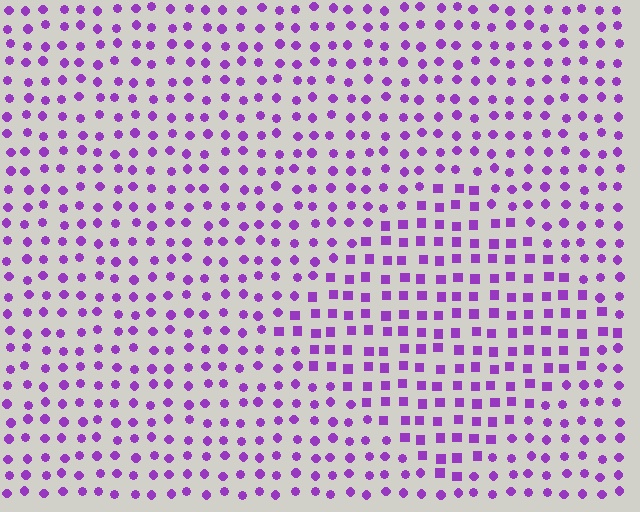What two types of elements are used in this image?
The image uses squares inside the diamond region and circles outside it.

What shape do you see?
I see a diamond.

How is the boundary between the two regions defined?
The boundary is defined by a change in element shape: squares inside vs. circles outside. All elements share the same color and spacing.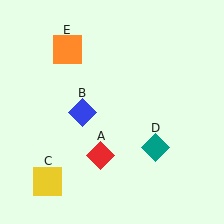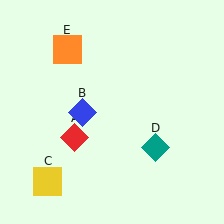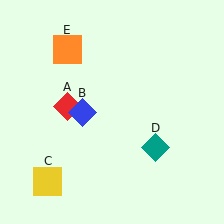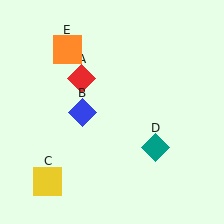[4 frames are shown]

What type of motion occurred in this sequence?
The red diamond (object A) rotated clockwise around the center of the scene.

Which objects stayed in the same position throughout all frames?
Blue diamond (object B) and yellow square (object C) and teal diamond (object D) and orange square (object E) remained stationary.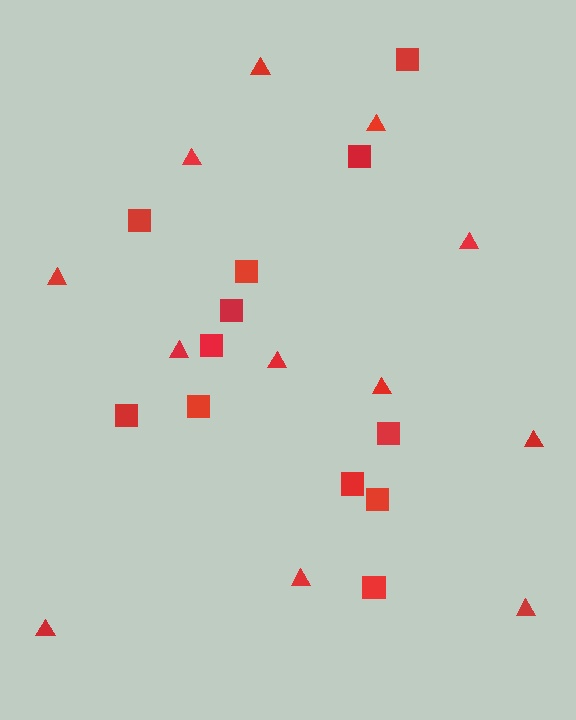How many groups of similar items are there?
There are 2 groups: one group of triangles (12) and one group of squares (12).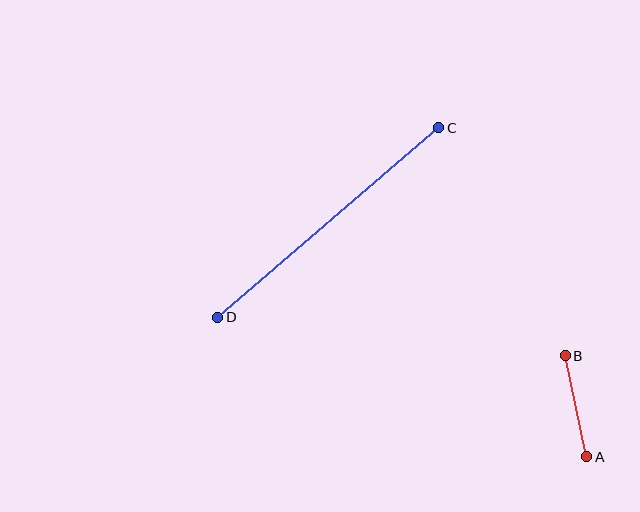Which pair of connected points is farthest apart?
Points C and D are farthest apart.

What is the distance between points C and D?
The distance is approximately 291 pixels.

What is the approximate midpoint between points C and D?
The midpoint is at approximately (328, 223) pixels.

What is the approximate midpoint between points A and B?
The midpoint is at approximately (576, 406) pixels.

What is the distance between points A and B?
The distance is approximately 103 pixels.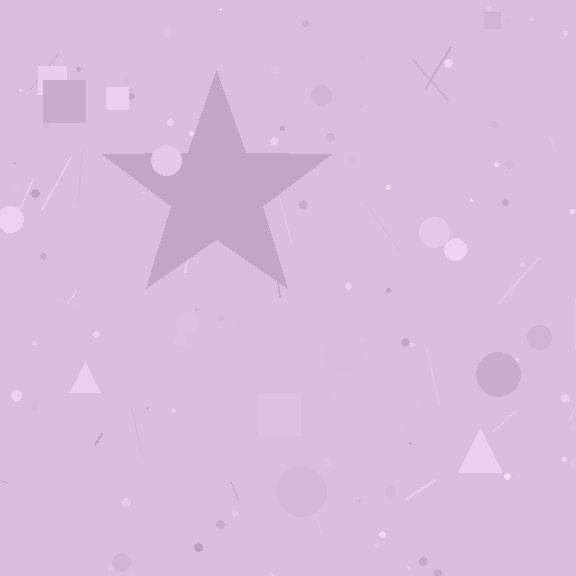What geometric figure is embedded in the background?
A star is embedded in the background.